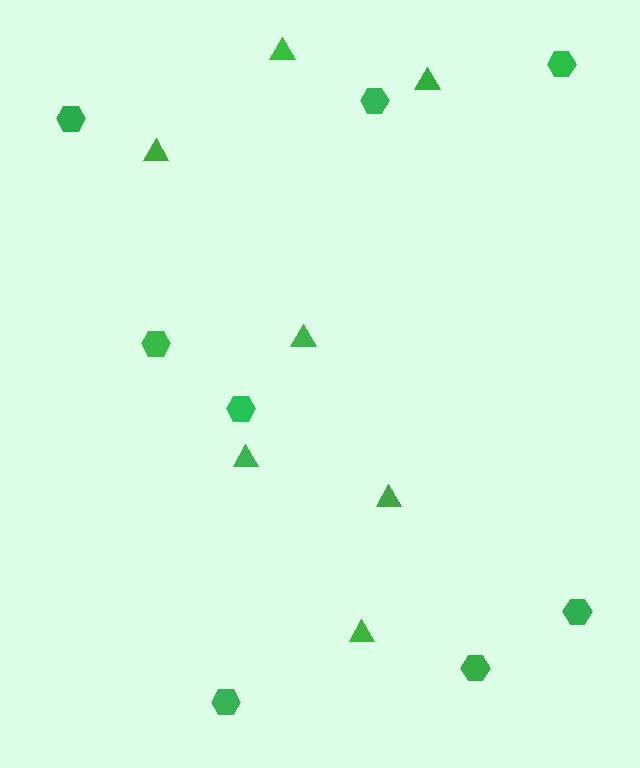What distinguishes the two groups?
There are 2 groups: one group of triangles (7) and one group of hexagons (8).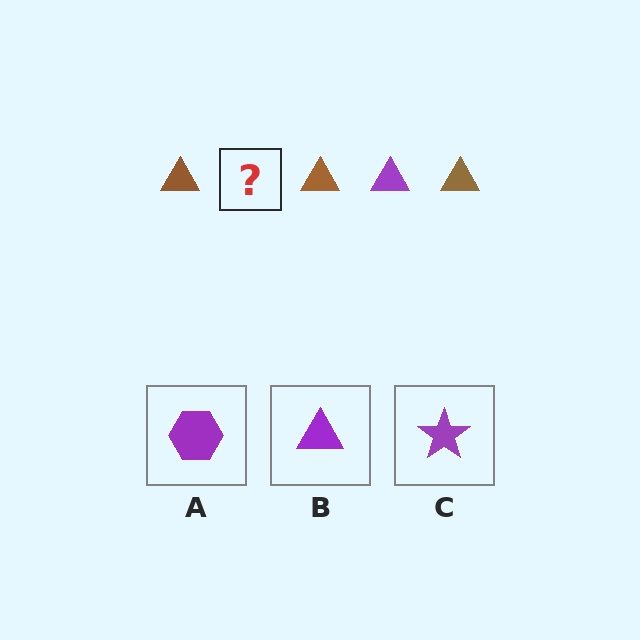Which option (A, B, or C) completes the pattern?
B.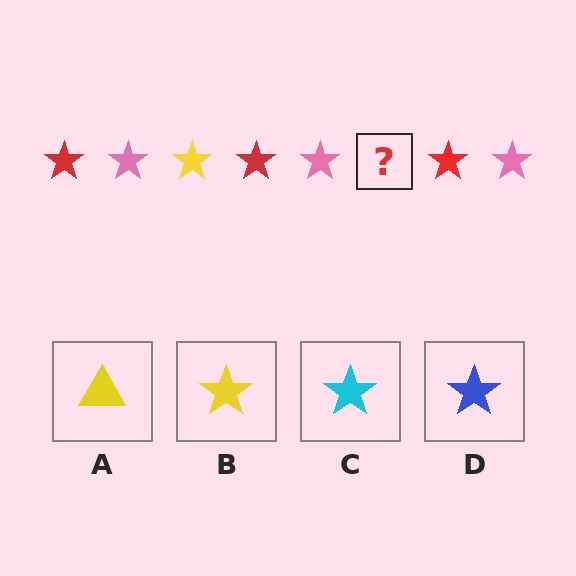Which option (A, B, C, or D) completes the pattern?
B.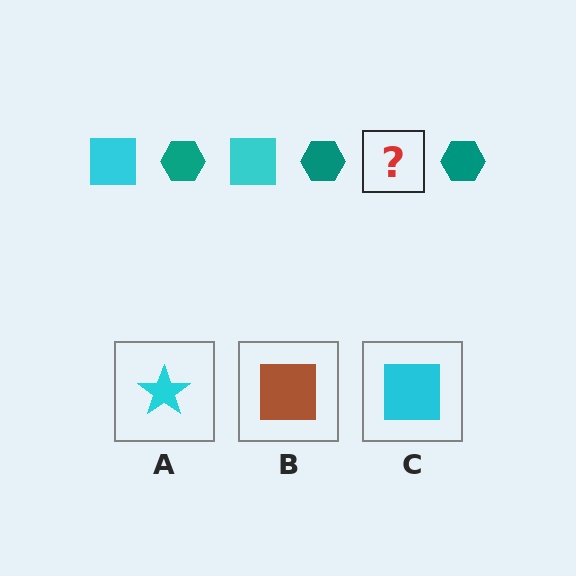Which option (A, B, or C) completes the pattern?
C.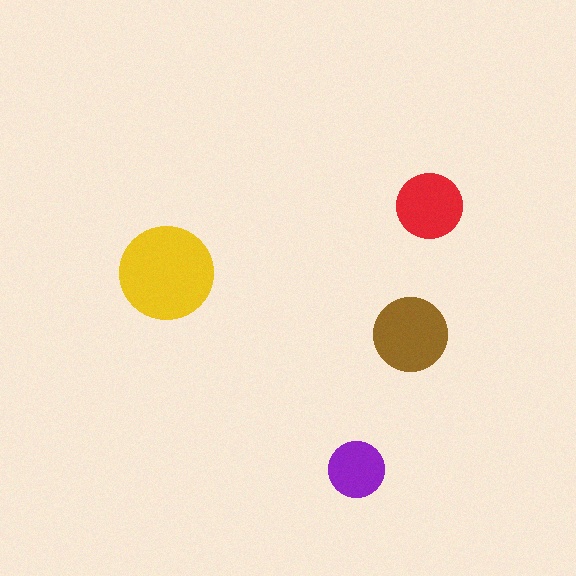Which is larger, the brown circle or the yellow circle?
The yellow one.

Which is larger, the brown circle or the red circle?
The brown one.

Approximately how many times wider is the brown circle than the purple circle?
About 1.5 times wider.